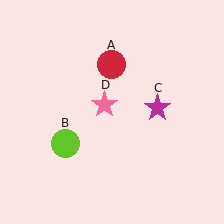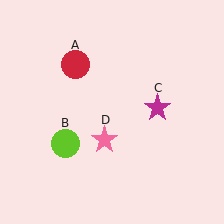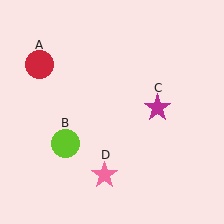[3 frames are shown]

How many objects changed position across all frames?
2 objects changed position: red circle (object A), pink star (object D).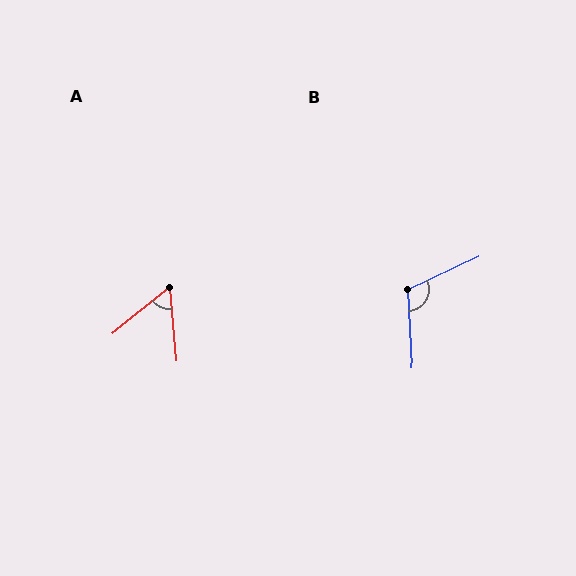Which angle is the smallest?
A, at approximately 56 degrees.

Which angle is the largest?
B, at approximately 112 degrees.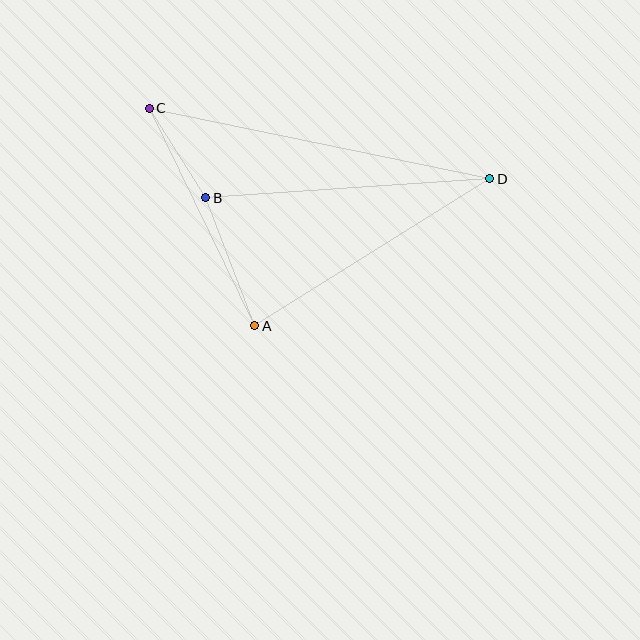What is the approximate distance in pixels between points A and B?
The distance between A and B is approximately 137 pixels.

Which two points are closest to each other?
Points B and C are closest to each other.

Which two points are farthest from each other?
Points C and D are farthest from each other.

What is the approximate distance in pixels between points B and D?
The distance between B and D is approximately 285 pixels.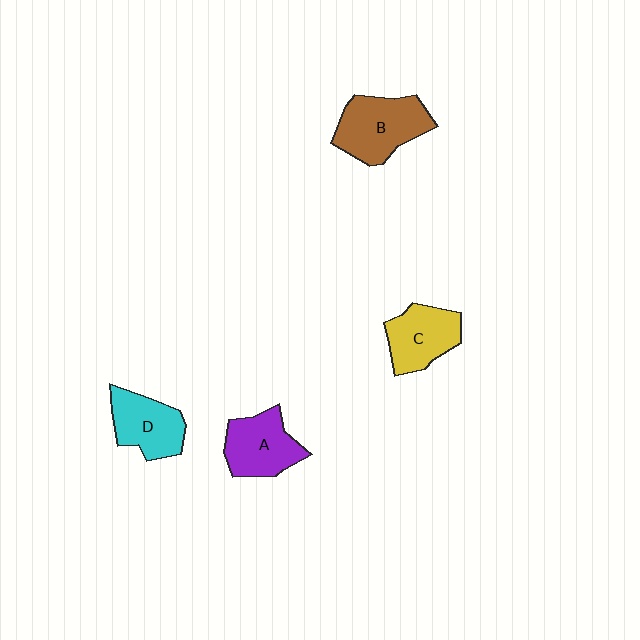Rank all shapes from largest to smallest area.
From largest to smallest: B (brown), A (purple), C (yellow), D (cyan).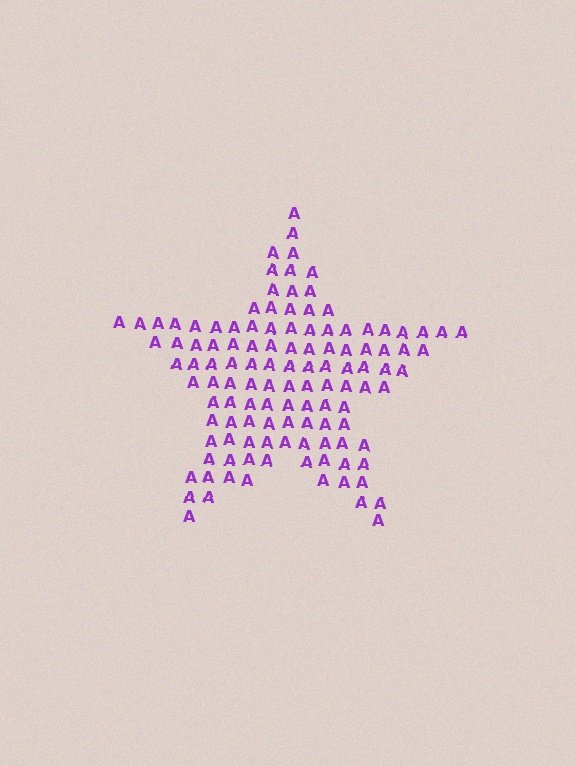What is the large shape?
The large shape is a star.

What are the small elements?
The small elements are letter A's.